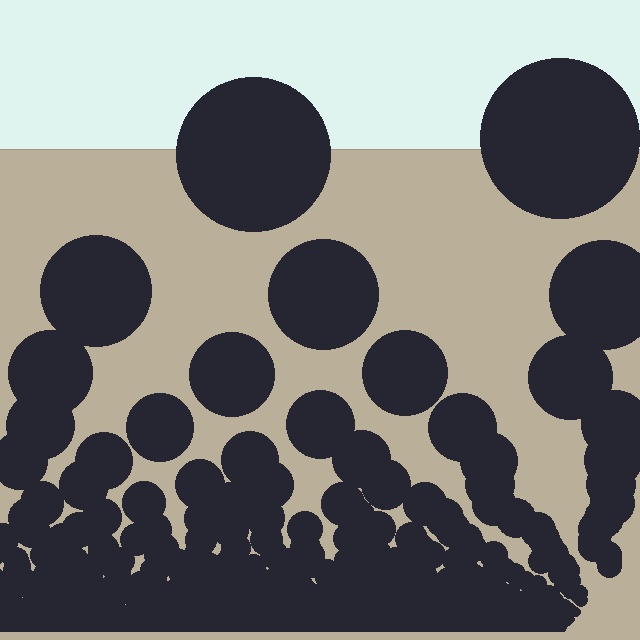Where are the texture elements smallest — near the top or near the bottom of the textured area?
Near the bottom.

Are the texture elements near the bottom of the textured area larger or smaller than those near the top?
Smaller. The gradient is inverted — elements near the bottom are smaller and denser.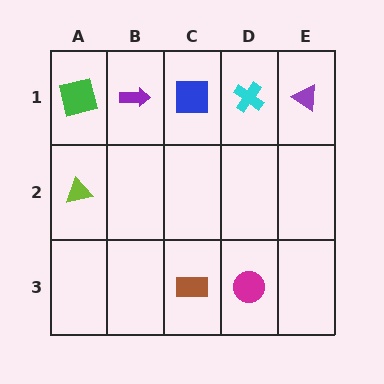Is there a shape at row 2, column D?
No, that cell is empty.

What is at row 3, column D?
A magenta circle.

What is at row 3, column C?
A brown rectangle.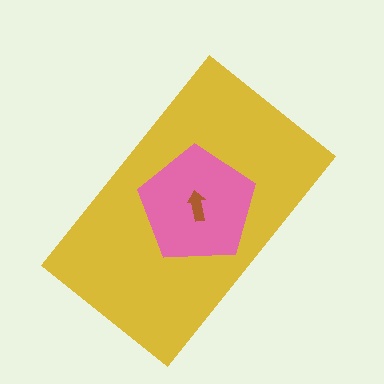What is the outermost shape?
The yellow rectangle.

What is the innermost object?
The brown arrow.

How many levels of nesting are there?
3.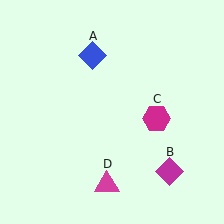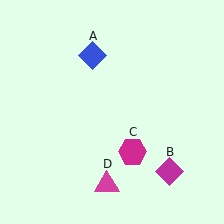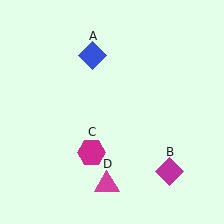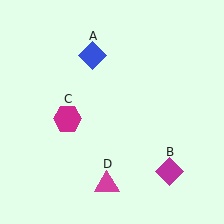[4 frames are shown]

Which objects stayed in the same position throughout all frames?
Blue diamond (object A) and magenta diamond (object B) and magenta triangle (object D) remained stationary.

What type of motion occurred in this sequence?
The magenta hexagon (object C) rotated clockwise around the center of the scene.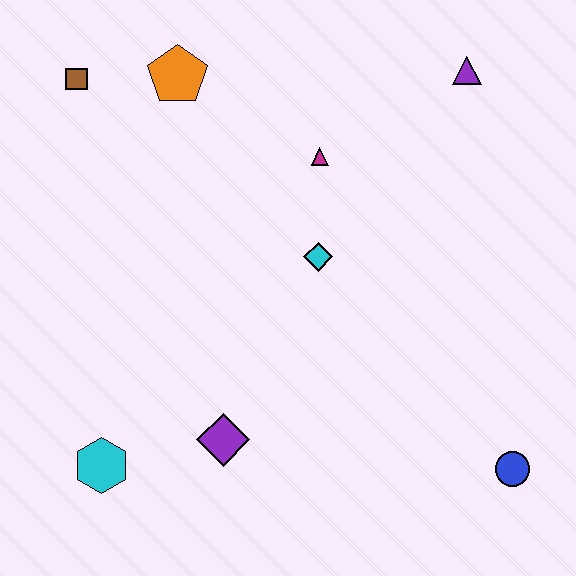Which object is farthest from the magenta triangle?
The cyan hexagon is farthest from the magenta triangle.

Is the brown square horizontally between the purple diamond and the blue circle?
No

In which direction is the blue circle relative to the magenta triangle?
The blue circle is below the magenta triangle.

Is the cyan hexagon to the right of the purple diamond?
No